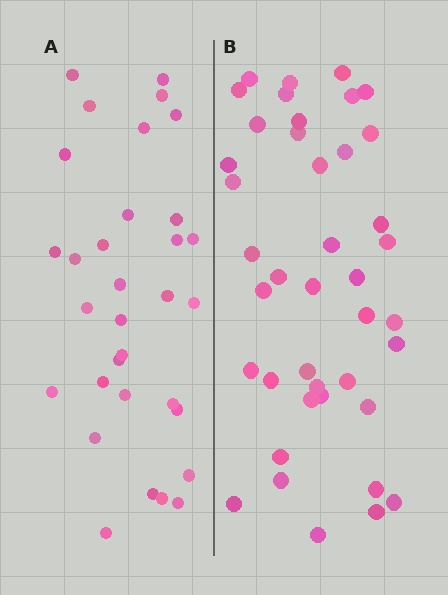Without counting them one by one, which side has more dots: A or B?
Region B (the right region) has more dots.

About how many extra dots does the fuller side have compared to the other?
Region B has roughly 8 or so more dots than region A.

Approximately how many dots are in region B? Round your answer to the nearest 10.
About 40 dots. (The exact count is 41, which rounds to 40.)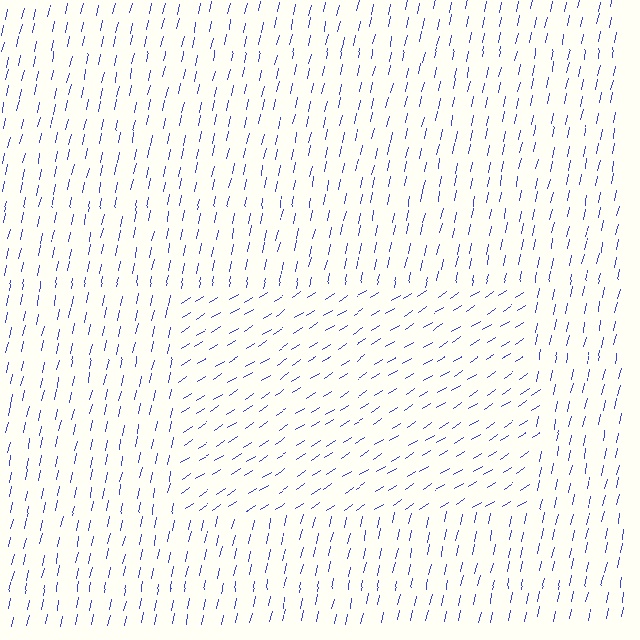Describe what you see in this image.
The image is filled with small blue line segments. A rectangle region in the image has lines oriented differently from the surrounding lines, creating a visible texture boundary.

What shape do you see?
I see a rectangle.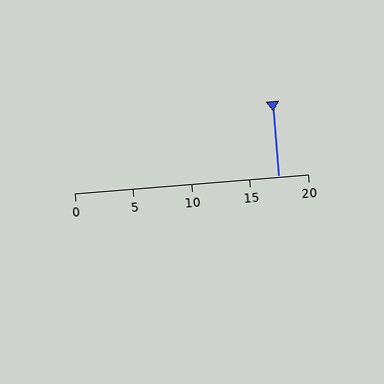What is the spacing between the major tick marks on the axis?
The major ticks are spaced 5 apart.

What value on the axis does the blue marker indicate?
The marker indicates approximately 17.5.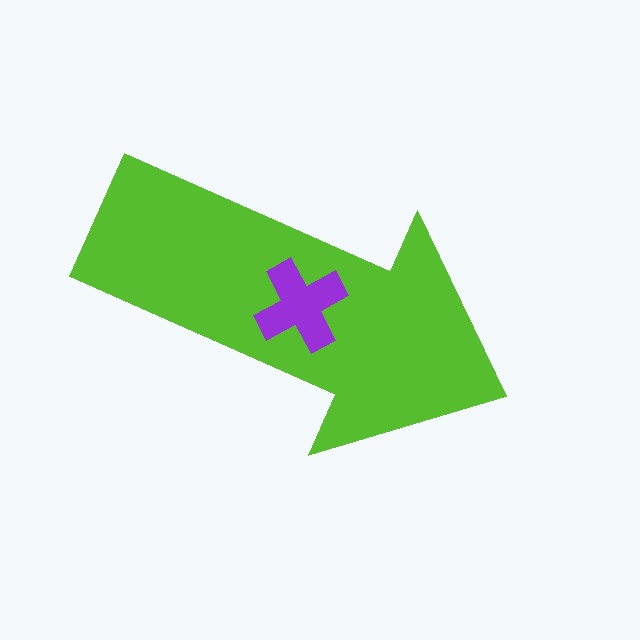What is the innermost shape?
The purple cross.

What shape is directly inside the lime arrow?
The purple cross.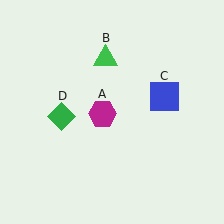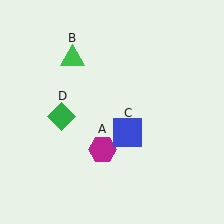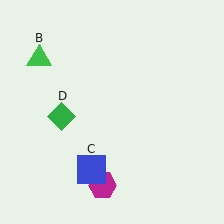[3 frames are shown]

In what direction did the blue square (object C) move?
The blue square (object C) moved down and to the left.